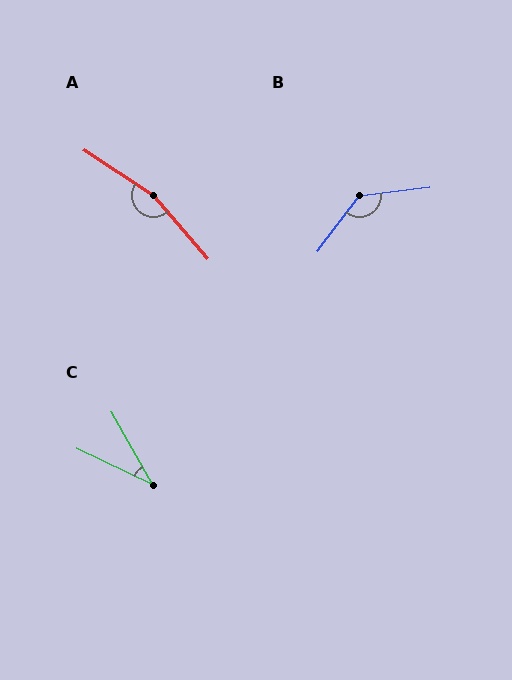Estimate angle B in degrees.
Approximately 134 degrees.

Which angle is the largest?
A, at approximately 164 degrees.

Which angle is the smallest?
C, at approximately 35 degrees.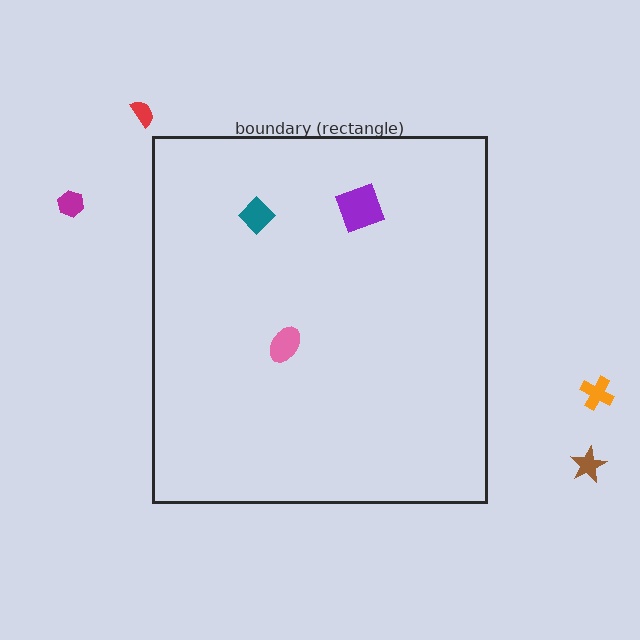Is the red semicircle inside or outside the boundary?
Outside.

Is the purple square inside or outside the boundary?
Inside.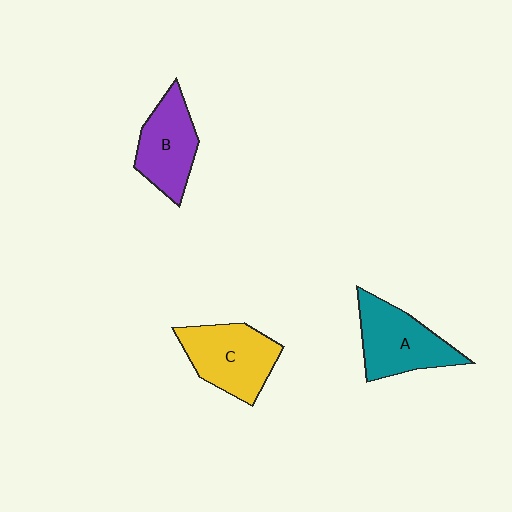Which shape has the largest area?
Shape C (yellow).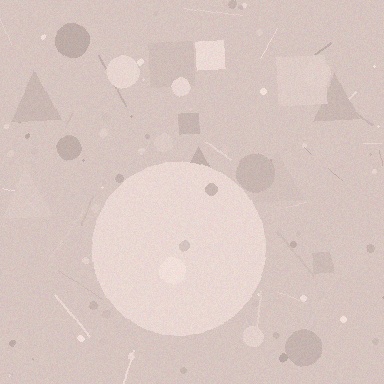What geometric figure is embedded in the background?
A circle is embedded in the background.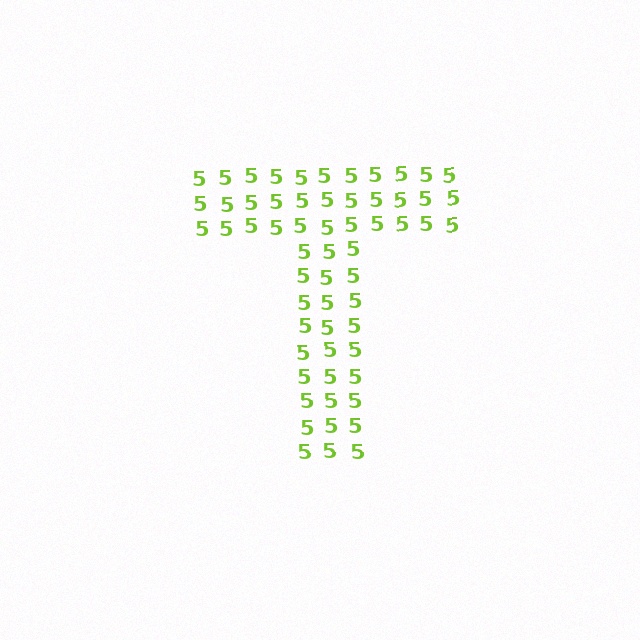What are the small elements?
The small elements are digit 5's.